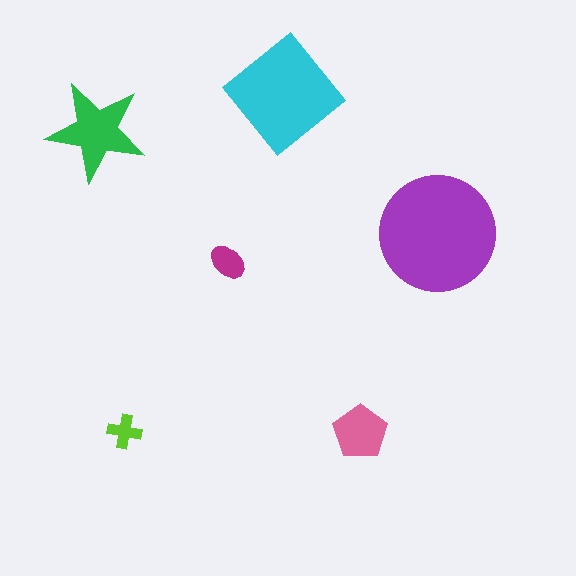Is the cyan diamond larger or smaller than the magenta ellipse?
Larger.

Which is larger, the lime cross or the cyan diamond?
The cyan diamond.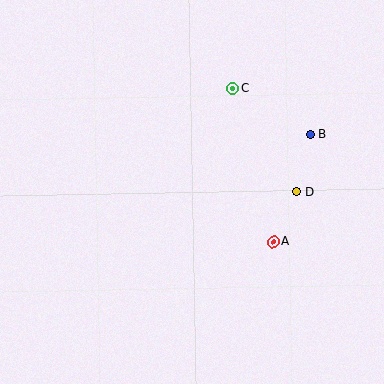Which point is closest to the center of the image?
Point A at (273, 242) is closest to the center.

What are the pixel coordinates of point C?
Point C is at (233, 89).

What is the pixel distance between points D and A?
The distance between D and A is 55 pixels.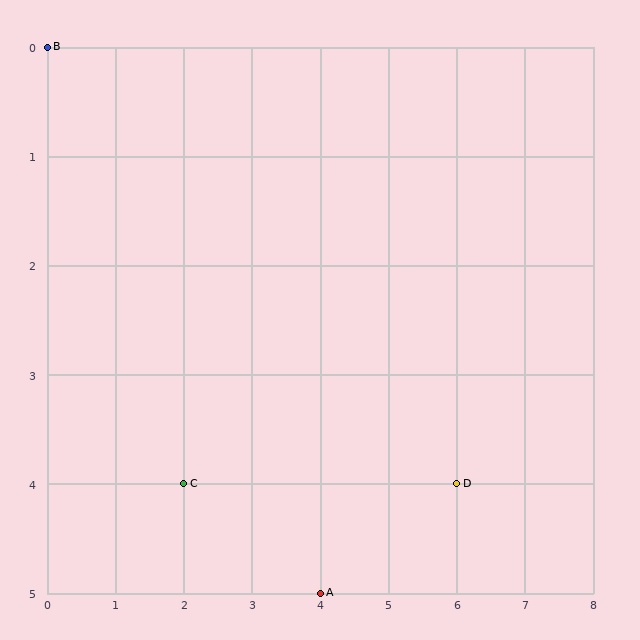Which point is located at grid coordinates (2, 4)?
Point C is at (2, 4).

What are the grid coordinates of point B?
Point B is at grid coordinates (0, 0).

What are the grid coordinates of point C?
Point C is at grid coordinates (2, 4).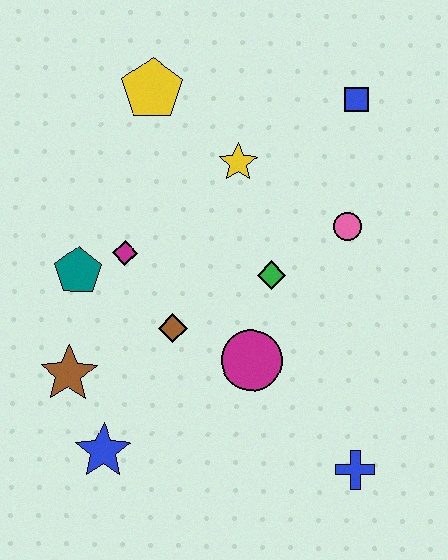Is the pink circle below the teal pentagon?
No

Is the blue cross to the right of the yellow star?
Yes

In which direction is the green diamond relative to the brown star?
The green diamond is to the right of the brown star.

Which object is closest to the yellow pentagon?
The yellow star is closest to the yellow pentagon.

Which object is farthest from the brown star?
The blue square is farthest from the brown star.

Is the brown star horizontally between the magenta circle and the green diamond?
No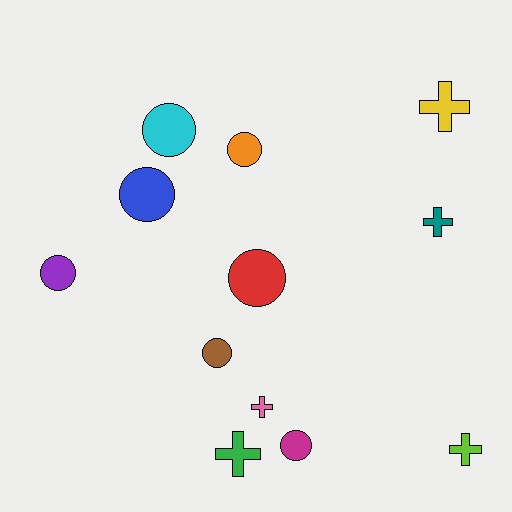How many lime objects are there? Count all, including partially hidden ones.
There is 1 lime object.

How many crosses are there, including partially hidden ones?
There are 5 crosses.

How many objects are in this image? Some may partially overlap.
There are 12 objects.